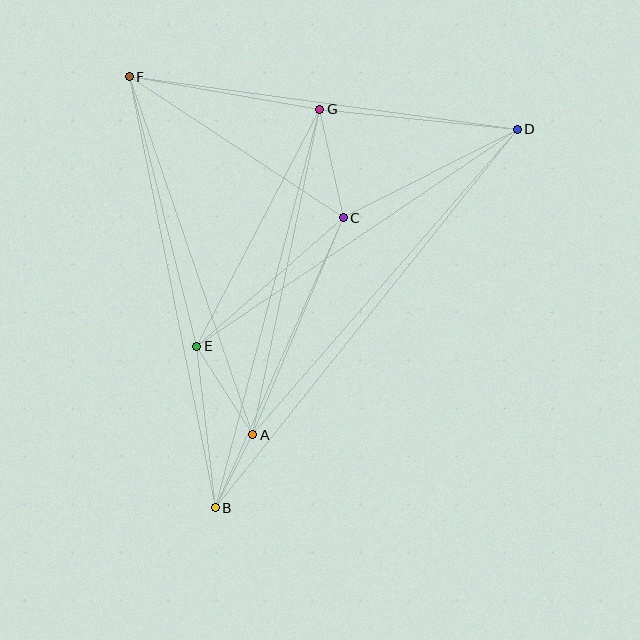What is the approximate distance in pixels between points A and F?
The distance between A and F is approximately 379 pixels.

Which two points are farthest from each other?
Points B and D are farthest from each other.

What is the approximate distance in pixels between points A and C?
The distance between A and C is approximately 235 pixels.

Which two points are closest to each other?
Points A and B are closest to each other.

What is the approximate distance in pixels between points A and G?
The distance between A and G is approximately 333 pixels.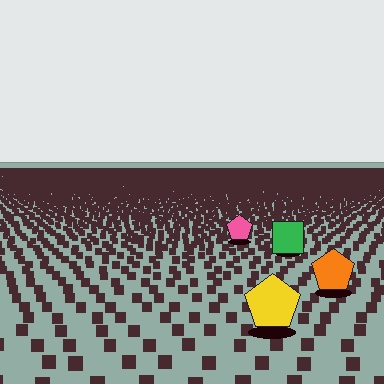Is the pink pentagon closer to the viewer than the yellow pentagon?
No. The yellow pentagon is closer — you can tell from the texture gradient: the ground texture is coarser near it.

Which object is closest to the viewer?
The yellow pentagon is closest. The texture marks near it are larger and more spread out.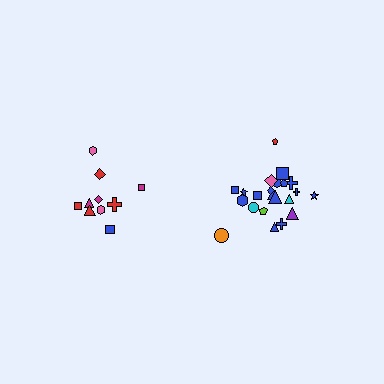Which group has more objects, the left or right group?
The right group.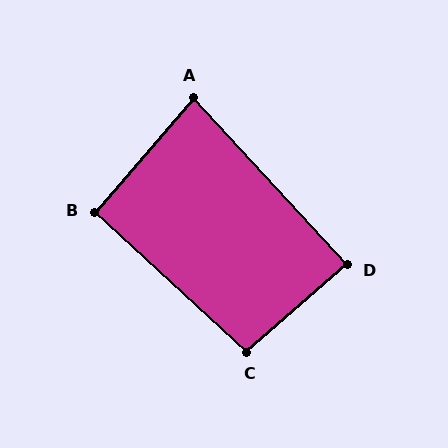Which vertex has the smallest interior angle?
A, at approximately 84 degrees.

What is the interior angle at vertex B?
Approximately 92 degrees (approximately right).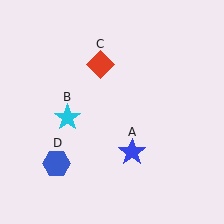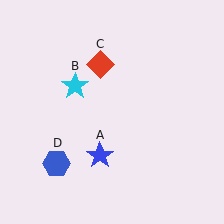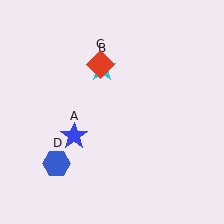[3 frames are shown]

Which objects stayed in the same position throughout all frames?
Red diamond (object C) and blue hexagon (object D) remained stationary.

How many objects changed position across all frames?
2 objects changed position: blue star (object A), cyan star (object B).